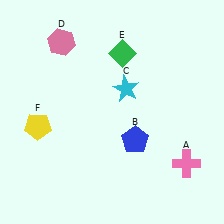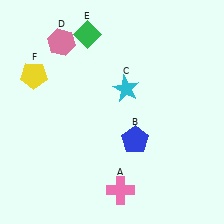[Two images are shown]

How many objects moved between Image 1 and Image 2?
3 objects moved between the two images.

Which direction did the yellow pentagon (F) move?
The yellow pentagon (F) moved up.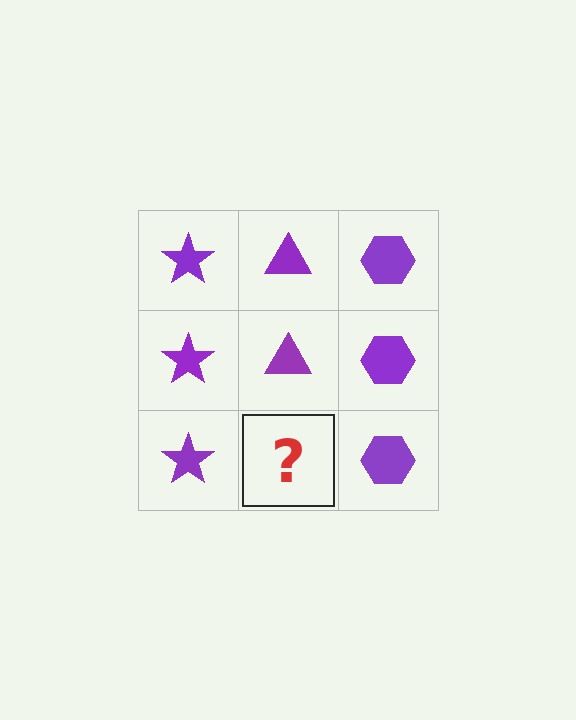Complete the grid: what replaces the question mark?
The question mark should be replaced with a purple triangle.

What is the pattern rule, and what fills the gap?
The rule is that each column has a consistent shape. The gap should be filled with a purple triangle.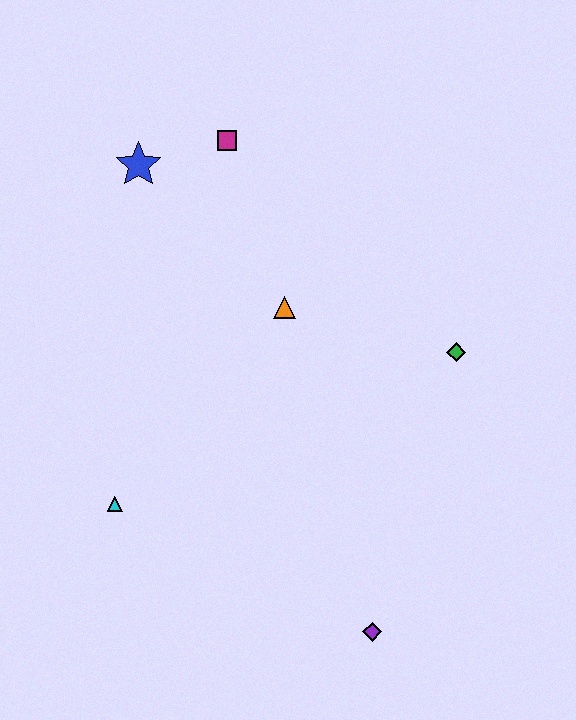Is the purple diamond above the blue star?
No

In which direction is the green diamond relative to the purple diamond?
The green diamond is above the purple diamond.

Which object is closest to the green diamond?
The orange triangle is closest to the green diamond.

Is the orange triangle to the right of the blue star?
Yes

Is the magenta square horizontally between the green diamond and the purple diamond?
No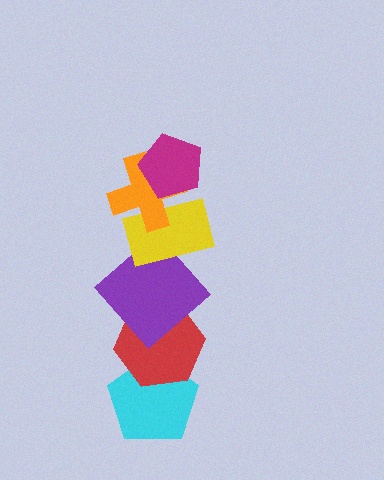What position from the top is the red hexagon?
The red hexagon is 5th from the top.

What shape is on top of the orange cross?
The magenta pentagon is on top of the orange cross.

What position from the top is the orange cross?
The orange cross is 2nd from the top.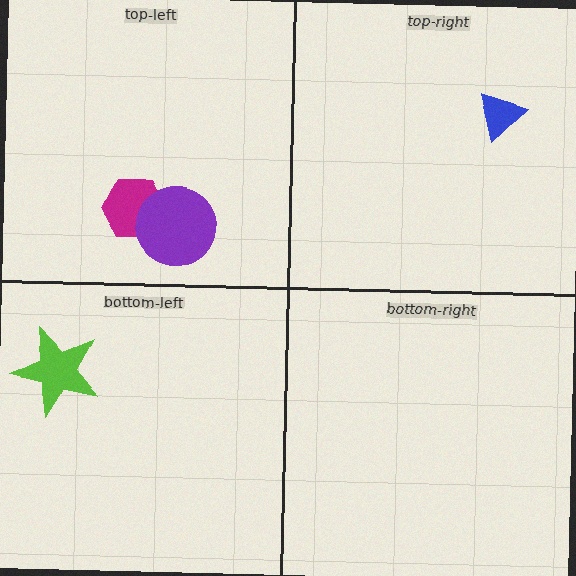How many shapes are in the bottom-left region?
1.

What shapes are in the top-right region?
The blue triangle.